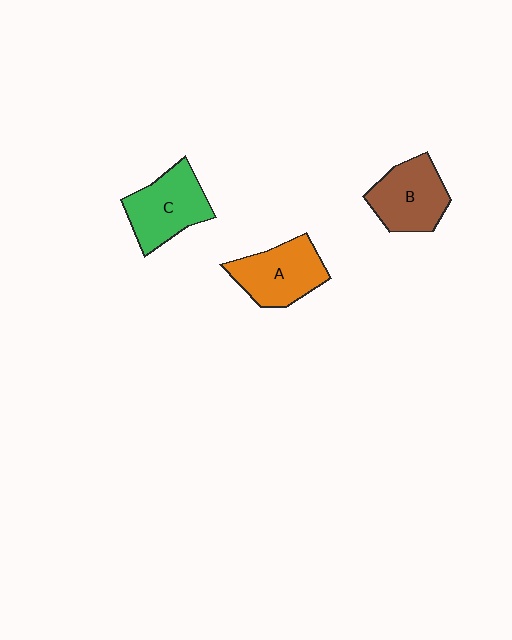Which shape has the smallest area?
Shape B (brown).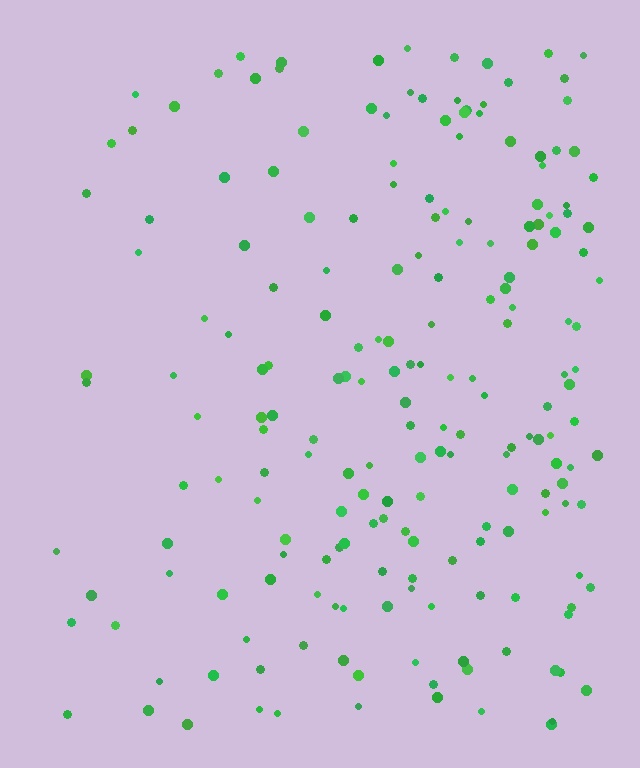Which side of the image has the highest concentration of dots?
The right.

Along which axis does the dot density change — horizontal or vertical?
Horizontal.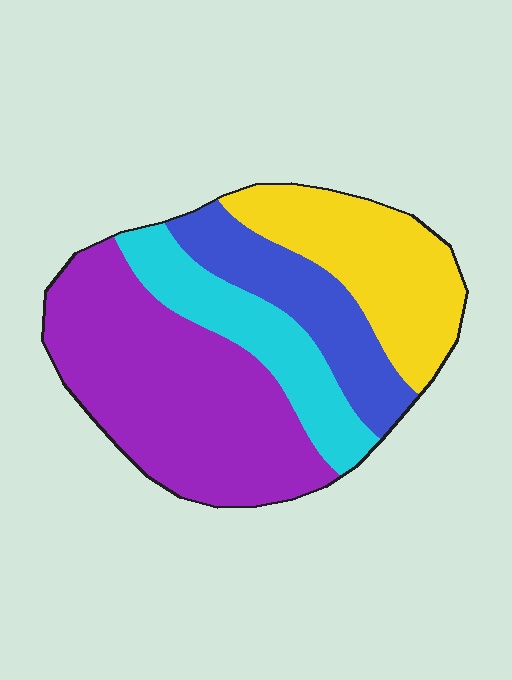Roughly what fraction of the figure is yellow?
Yellow takes up between a sixth and a third of the figure.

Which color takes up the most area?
Purple, at roughly 40%.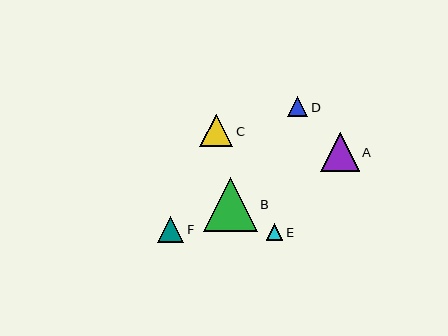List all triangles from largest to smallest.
From largest to smallest: B, A, C, F, D, E.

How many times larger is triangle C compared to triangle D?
Triangle C is approximately 1.6 times the size of triangle D.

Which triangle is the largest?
Triangle B is the largest with a size of approximately 54 pixels.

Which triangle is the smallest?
Triangle E is the smallest with a size of approximately 16 pixels.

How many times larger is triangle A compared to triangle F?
Triangle A is approximately 1.5 times the size of triangle F.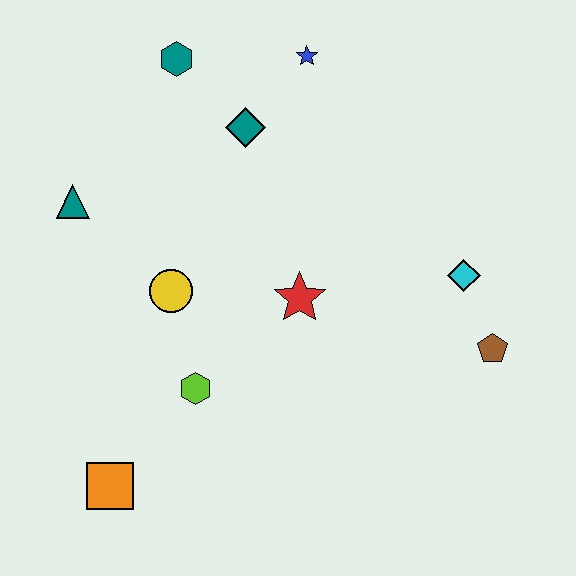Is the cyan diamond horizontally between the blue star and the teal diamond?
No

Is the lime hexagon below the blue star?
Yes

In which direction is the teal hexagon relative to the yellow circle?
The teal hexagon is above the yellow circle.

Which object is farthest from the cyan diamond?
The orange square is farthest from the cyan diamond.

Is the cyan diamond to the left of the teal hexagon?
No